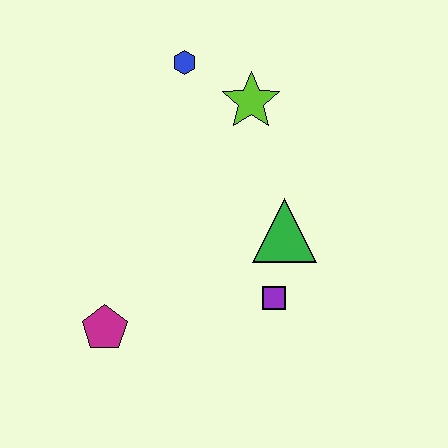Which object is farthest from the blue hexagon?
The magenta pentagon is farthest from the blue hexagon.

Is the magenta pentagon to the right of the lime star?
No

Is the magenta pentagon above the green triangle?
No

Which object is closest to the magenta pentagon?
The purple square is closest to the magenta pentagon.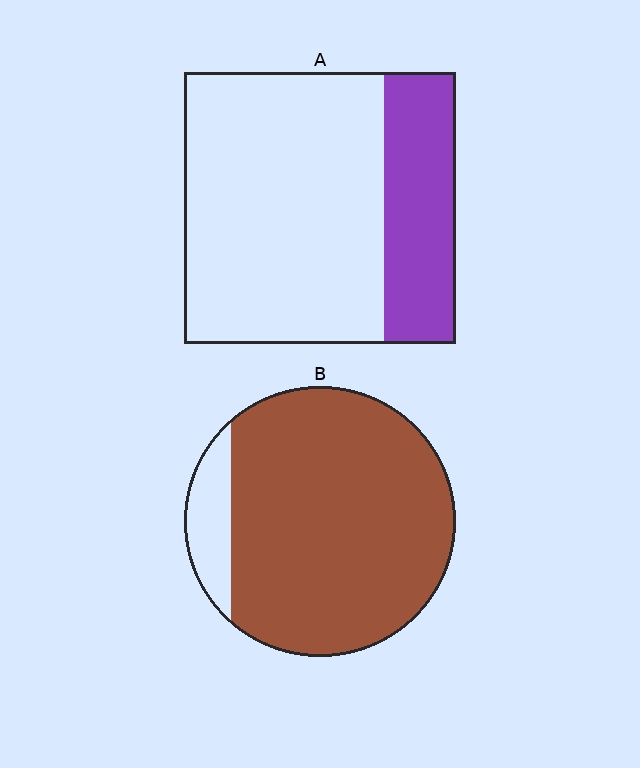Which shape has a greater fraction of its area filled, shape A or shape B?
Shape B.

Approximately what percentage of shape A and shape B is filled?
A is approximately 25% and B is approximately 90%.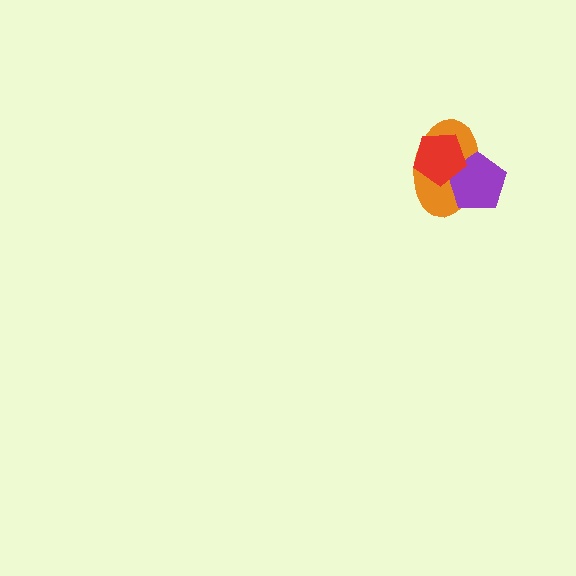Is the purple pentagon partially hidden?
Yes, it is partially covered by another shape.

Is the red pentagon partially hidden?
No, no other shape covers it.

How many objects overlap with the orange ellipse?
2 objects overlap with the orange ellipse.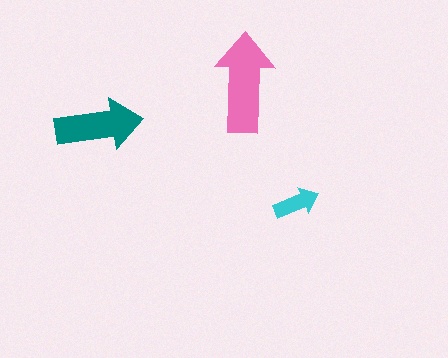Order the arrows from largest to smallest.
the pink one, the teal one, the cyan one.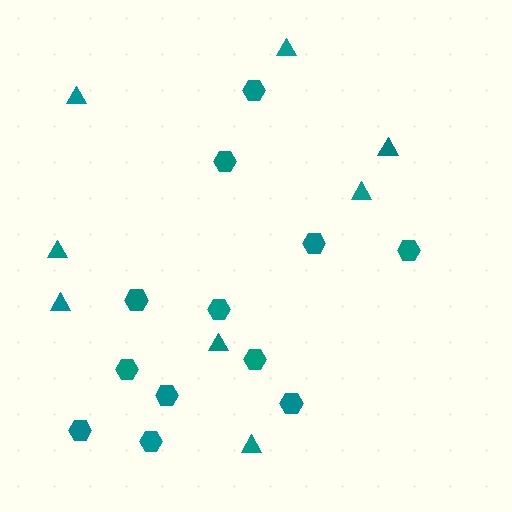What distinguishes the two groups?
There are 2 groups: one group of triangles (8) and one group of hexagons (12).